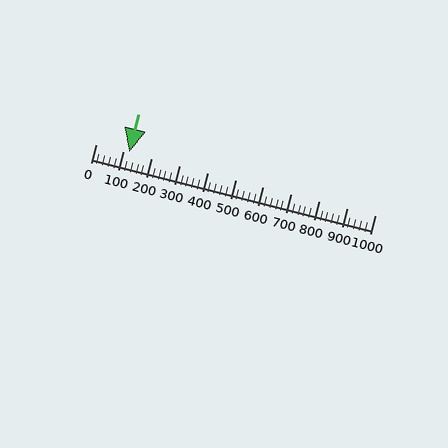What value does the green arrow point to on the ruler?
The green arrow points to approximately 120.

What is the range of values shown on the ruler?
The ruler shows values from 0 to 1000.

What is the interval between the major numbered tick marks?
The major tick marks are spaced 100 units apart.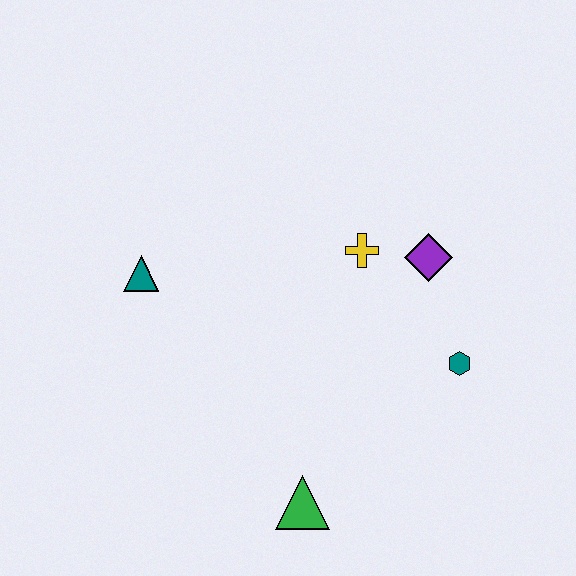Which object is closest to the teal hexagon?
The purple diamond is closest to the teal hexagon.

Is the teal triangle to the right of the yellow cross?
No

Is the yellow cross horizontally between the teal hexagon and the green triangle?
Yes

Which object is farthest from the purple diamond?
The teal triangle is farthest from the purple diamond.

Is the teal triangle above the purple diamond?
No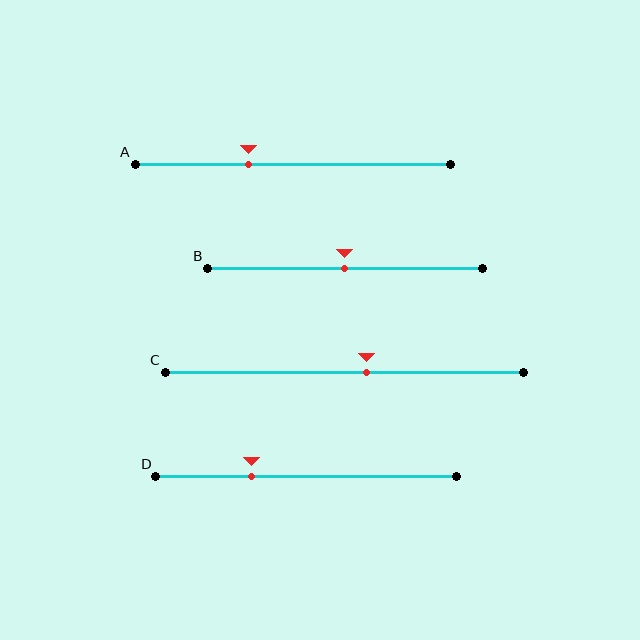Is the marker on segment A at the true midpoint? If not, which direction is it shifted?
No, the marker on segment A is shifted to the left by about 14% of the segment length.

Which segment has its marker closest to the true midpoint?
Segment B has its marker closest to the true midpoint.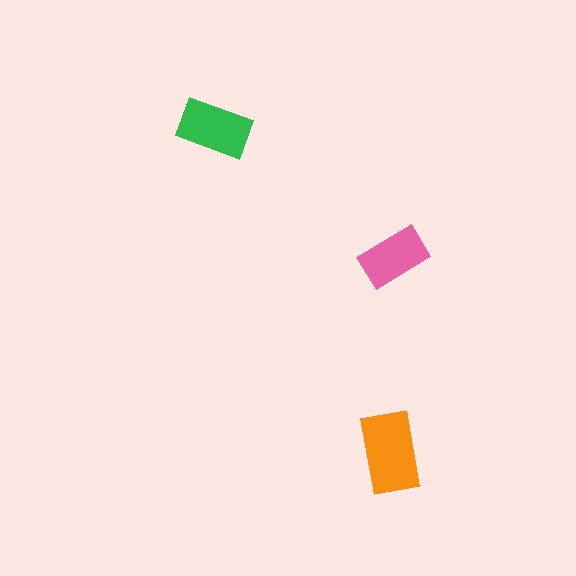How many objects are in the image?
There are 3 objects in the image.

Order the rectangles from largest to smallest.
the orange one, the green one, the pink one.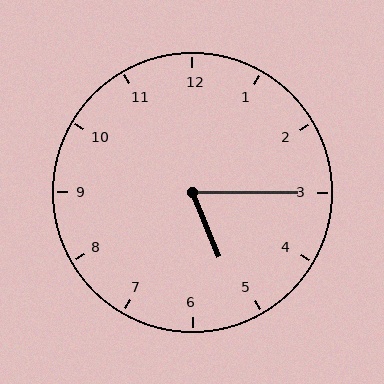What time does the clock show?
5:15.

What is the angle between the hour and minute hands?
Approximately 68 degrees.